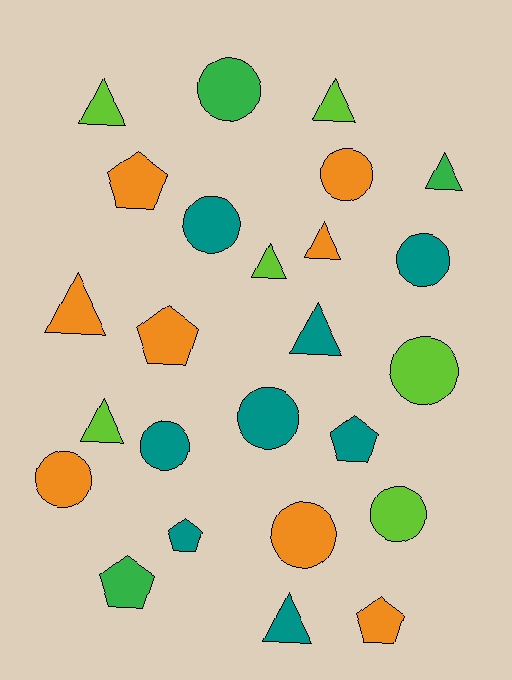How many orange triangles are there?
There are 2 orange triangles.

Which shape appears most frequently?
Circle, with 10 objects.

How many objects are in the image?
There are 25 objects.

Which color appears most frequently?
Teal, with 8 objects.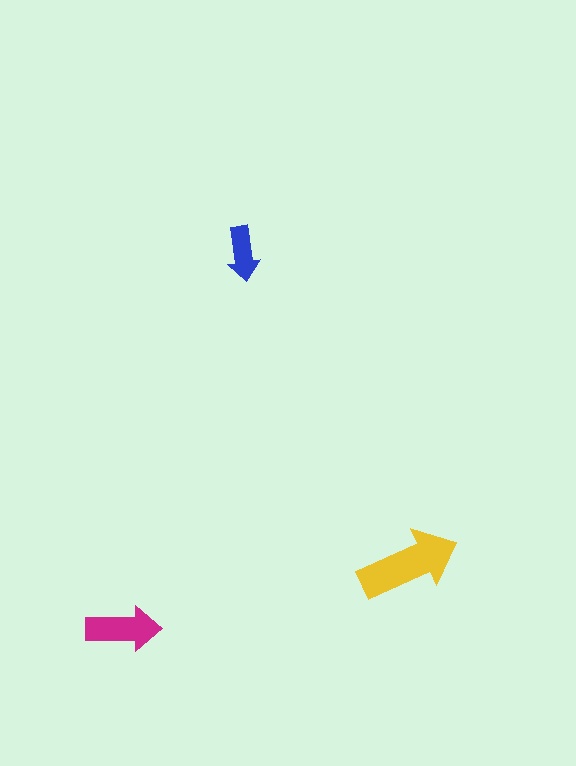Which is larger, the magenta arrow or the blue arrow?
The magenta one.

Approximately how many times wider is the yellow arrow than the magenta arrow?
About 1.5 times wider.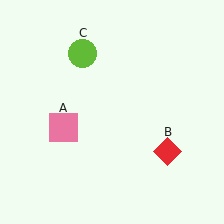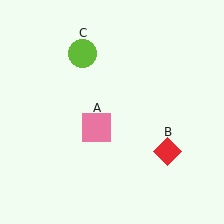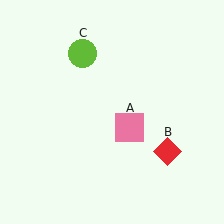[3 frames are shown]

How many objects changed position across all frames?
1 object changed position: pink square (object A).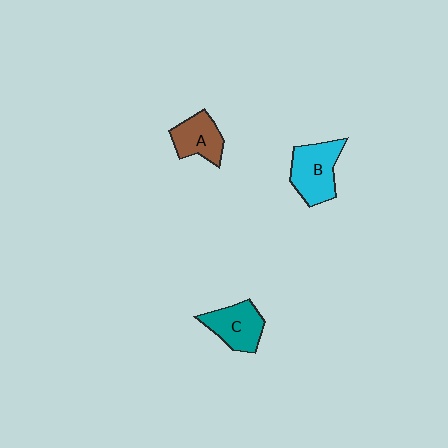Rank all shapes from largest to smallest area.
From largest to smallest: B (cyan), C (teal), A (brown).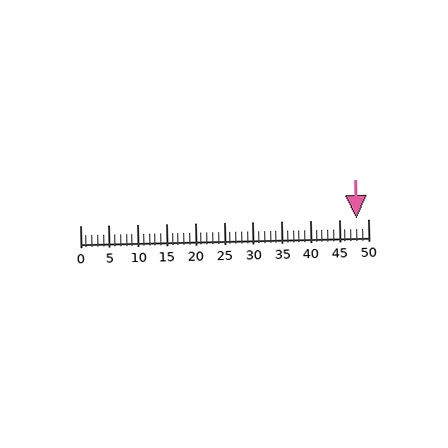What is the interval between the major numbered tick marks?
The major tick marks are spaced 5 units apart.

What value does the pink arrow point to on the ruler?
The pink arrow points to approximately 48.